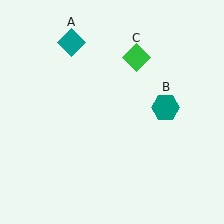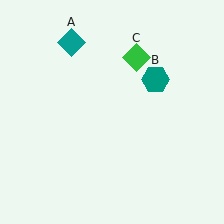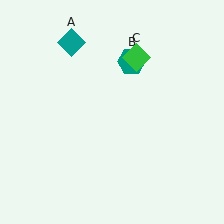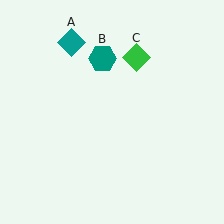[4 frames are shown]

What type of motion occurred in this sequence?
The teal hexagon (object B) rotated counterclockwise around the center of the scene.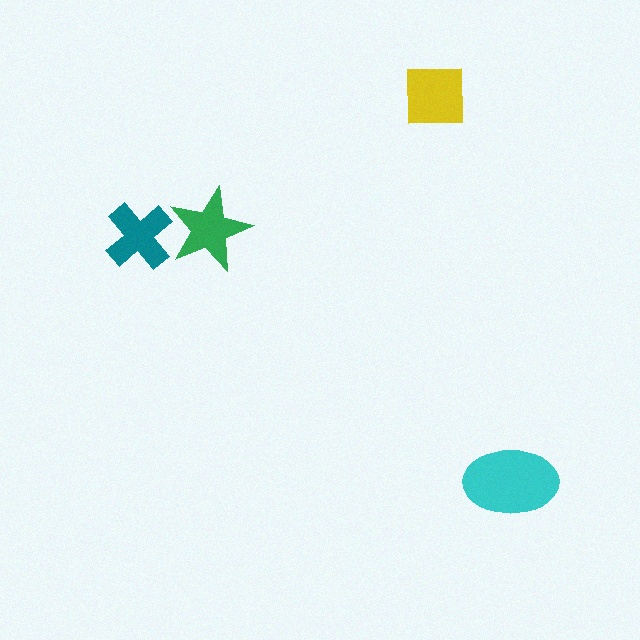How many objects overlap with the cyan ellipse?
0 objects overlap with the cyan ellipse.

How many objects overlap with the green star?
1 object overlaps with the green star.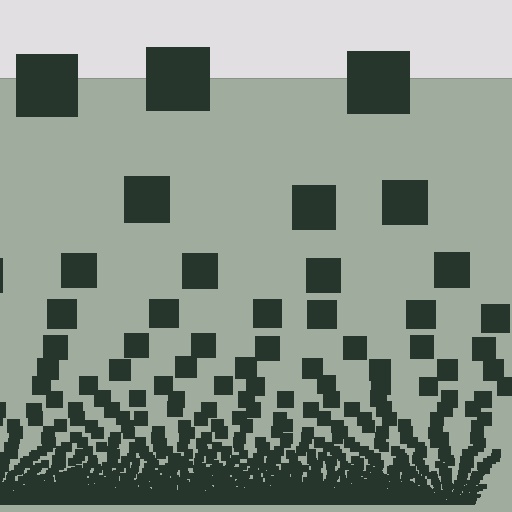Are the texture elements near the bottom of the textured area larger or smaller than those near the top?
Smaller. The gradient is inverted — elements near the bottom are smaller and denser.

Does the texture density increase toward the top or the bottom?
Density increases toward the bottom.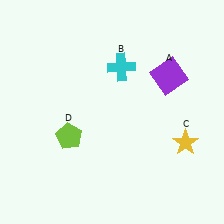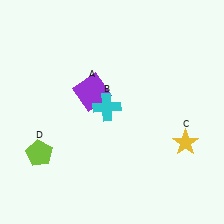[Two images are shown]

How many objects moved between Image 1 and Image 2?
3 objects moved between the two images.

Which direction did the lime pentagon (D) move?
The lime pentagon (D) moved left.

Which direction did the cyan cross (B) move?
The cyan cross (B) moved down.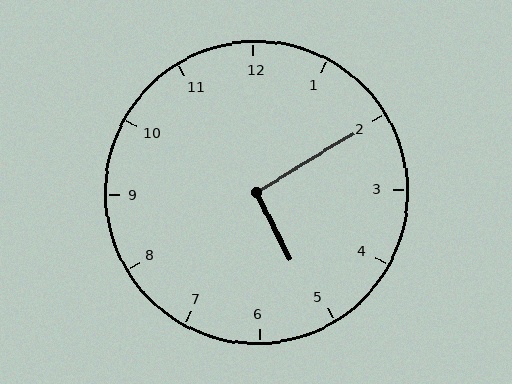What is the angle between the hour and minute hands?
Approximately 95 degrees.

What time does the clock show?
5:10.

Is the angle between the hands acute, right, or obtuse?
It is right.